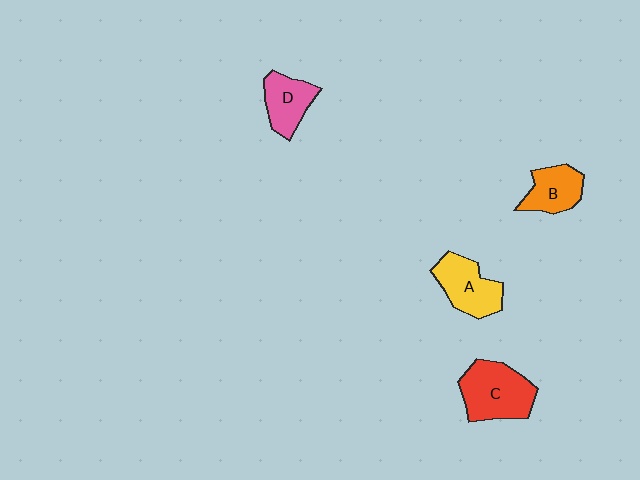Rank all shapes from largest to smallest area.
From largest to smallest: C (red), A (yellow), D (pink), B (orange).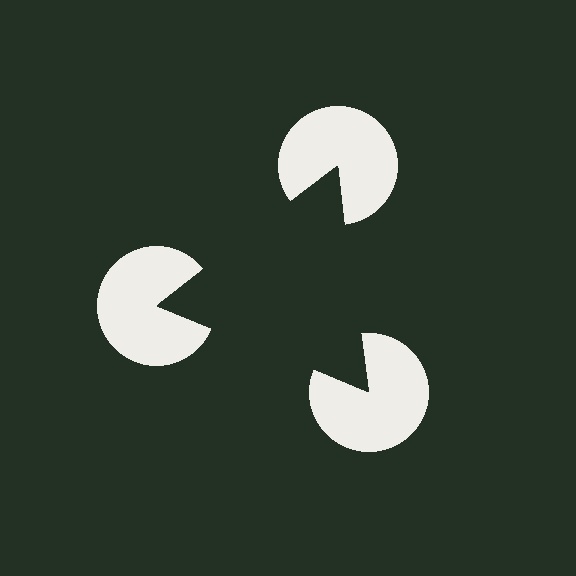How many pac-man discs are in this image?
There are 3 — one at each vertex of the illusory triangle.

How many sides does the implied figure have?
3 sides.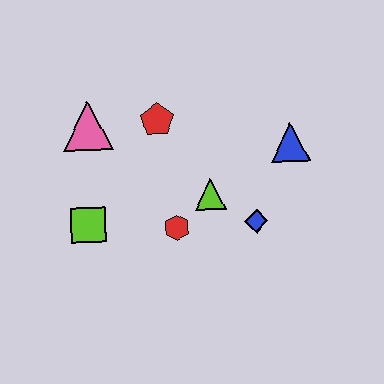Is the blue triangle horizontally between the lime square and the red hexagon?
No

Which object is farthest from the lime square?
The blue triangle is farthest from the lime square.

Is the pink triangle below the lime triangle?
No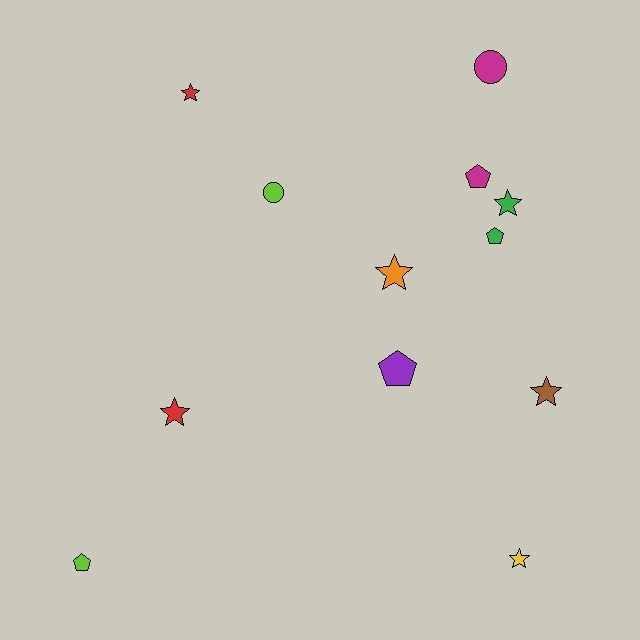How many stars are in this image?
There are 6 stars.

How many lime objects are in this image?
There are 2 lime objects.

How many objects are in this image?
There are 12 objects.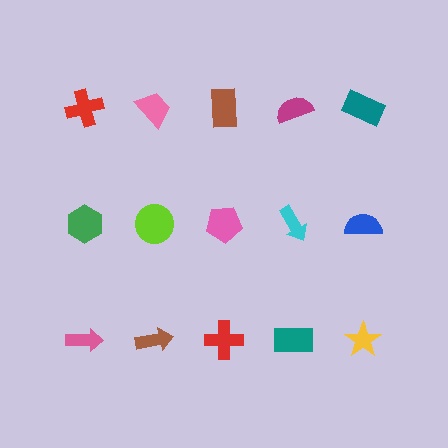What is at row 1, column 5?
A teal rectangle.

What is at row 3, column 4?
A teal rectangle.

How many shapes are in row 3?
5 shapes.